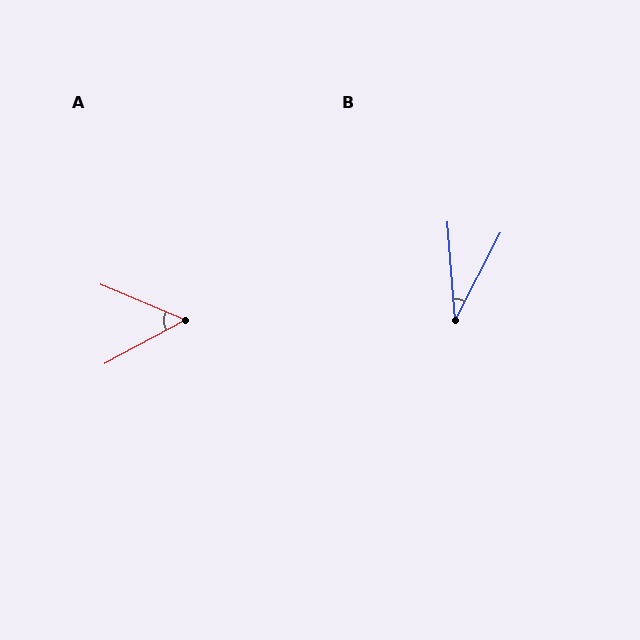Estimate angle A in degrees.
Approximately 51 degrees.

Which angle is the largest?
A, at approximately 51 degrees.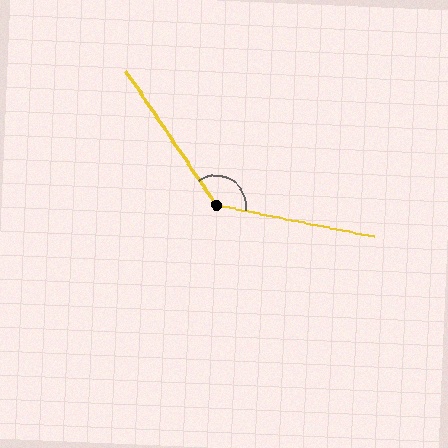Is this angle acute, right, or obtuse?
It is obtuse.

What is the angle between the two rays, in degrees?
Approximately 135 degrees.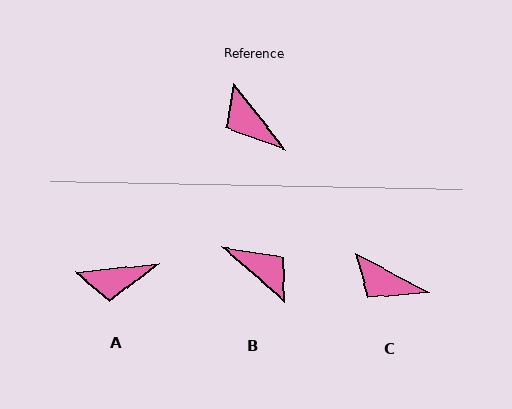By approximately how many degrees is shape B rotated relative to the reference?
Approximately 169 degrees clockwise.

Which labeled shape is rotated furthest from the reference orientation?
B, about 169 degrees away.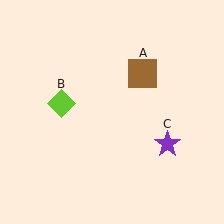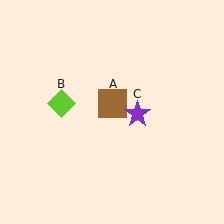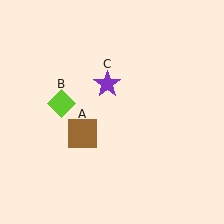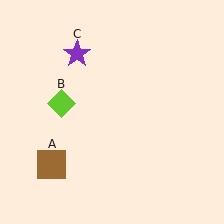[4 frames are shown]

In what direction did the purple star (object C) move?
The purple star (object C) moved up and to the left.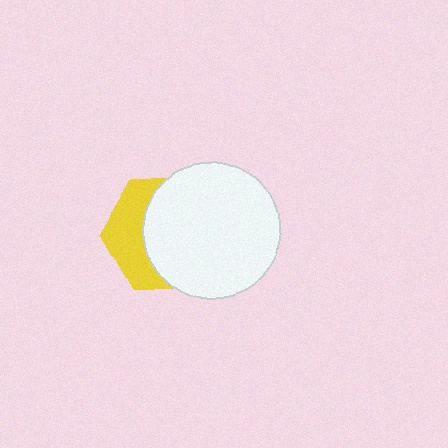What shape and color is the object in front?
The object in front is a white circle.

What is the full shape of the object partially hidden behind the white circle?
The partially hidden object is a yellow hexagon.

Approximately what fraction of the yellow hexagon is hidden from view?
Roughly 63% of the yellow hexagon is hidden behind the white circle.